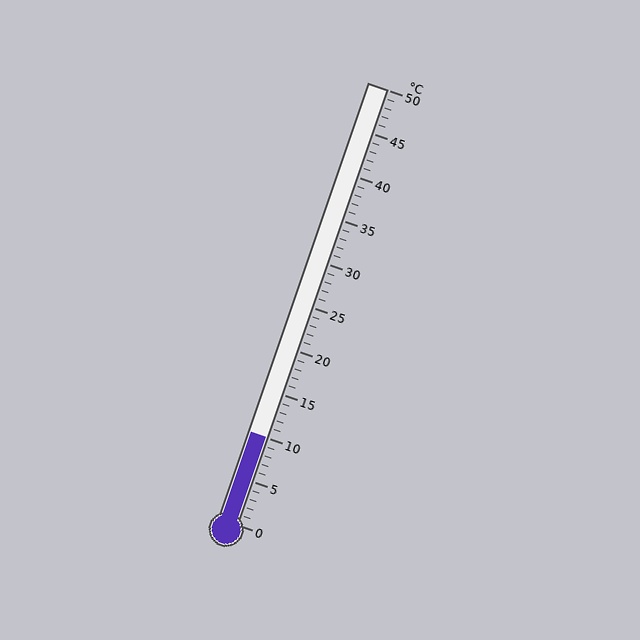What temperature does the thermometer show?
The thermometer shows approximately 10°C.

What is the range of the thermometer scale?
The thermometer scale ranges from 0°C to 50°C.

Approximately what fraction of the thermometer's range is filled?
The thermometer is filled to approximately 20% of its range.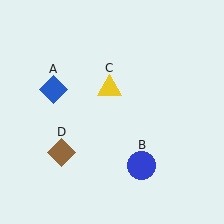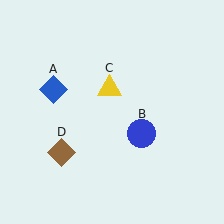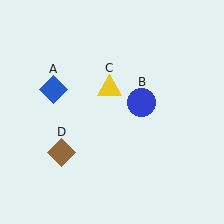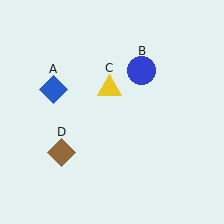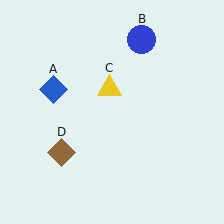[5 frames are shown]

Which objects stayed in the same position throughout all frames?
Blue diamond (object A) and yellow triangle (object C) and brown diamond (object D) remained stationary.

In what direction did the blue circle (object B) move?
The blue circle (object B) moved up.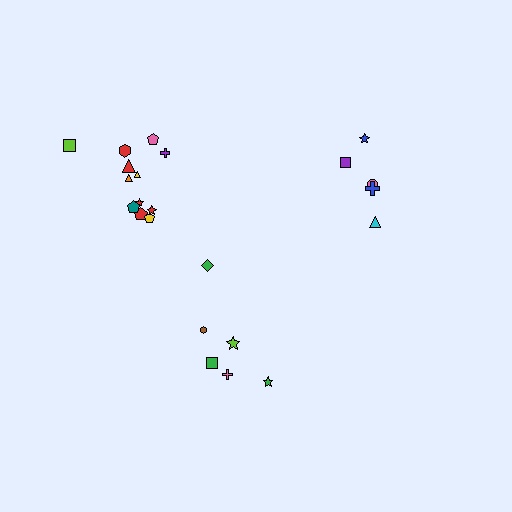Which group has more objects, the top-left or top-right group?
The top-left group.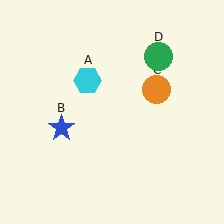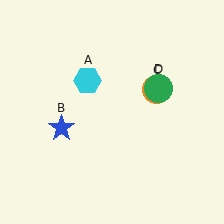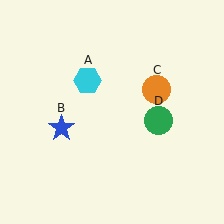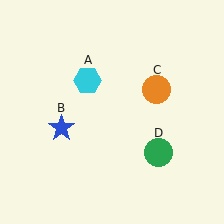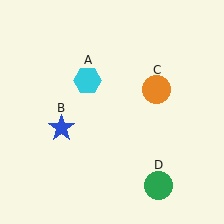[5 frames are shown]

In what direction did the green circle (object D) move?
The green circle (object D) moved down.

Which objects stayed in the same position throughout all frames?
Cyan hexagon (object A) and blue star (object B) and orange circle (object C) remained stationary.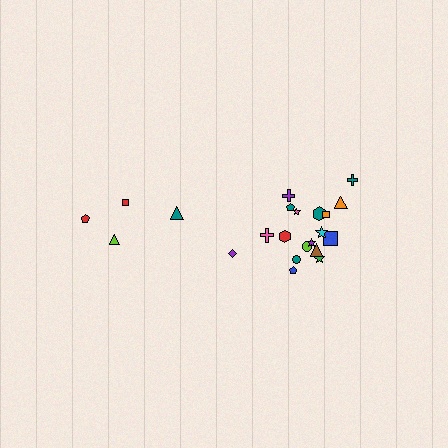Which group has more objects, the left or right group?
The right group.